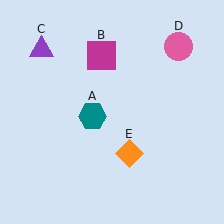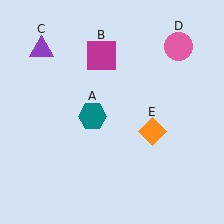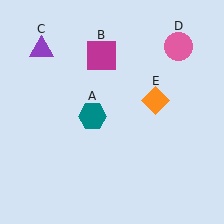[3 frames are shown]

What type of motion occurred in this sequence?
The orange diamond (object E) rotated counterclockwise around the center of the scene.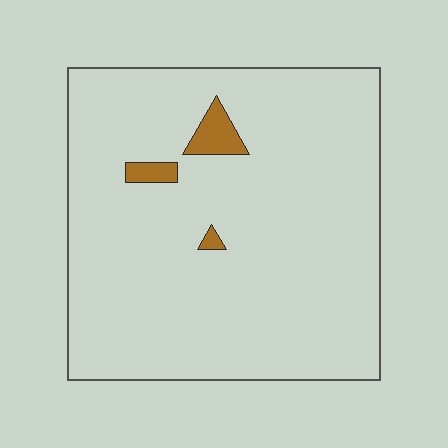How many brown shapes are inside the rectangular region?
3.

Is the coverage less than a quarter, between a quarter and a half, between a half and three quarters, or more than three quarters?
Less than a quarter.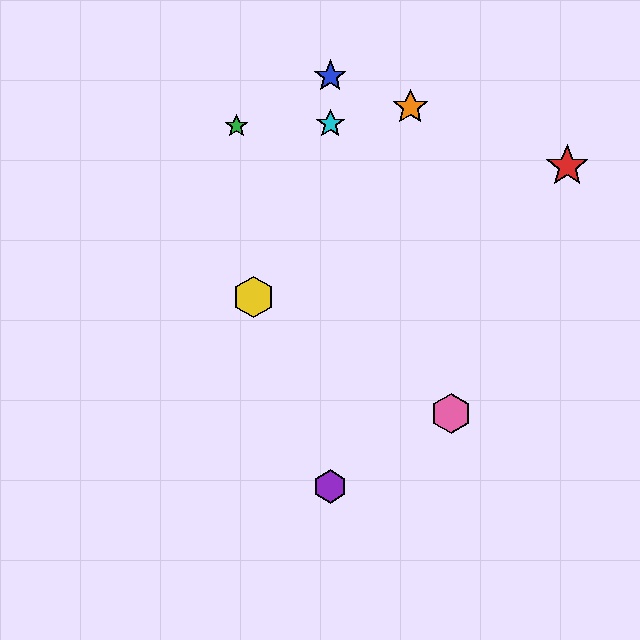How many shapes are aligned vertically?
3 shapes (the blue star, the purple hexagon, the cyan star) are aligned vertically.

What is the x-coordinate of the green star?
The green star is at x≈237.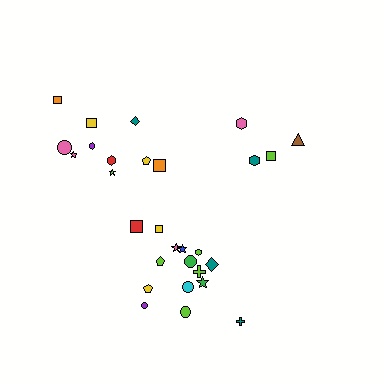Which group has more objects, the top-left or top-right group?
The top-left group.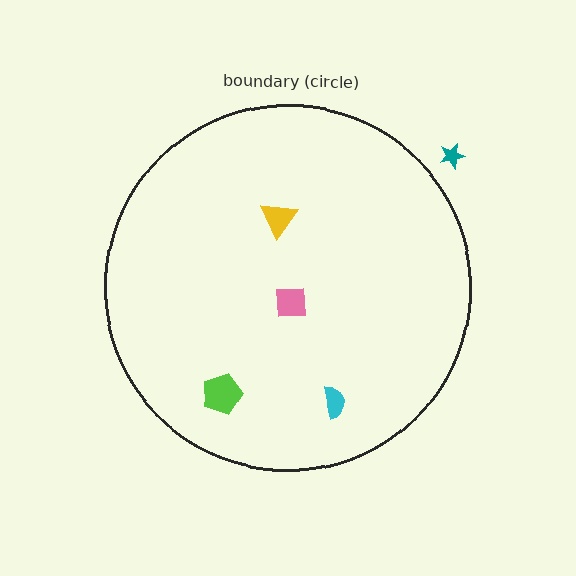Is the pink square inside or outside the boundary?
Inside.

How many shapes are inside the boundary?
4 inside, 1 outside.